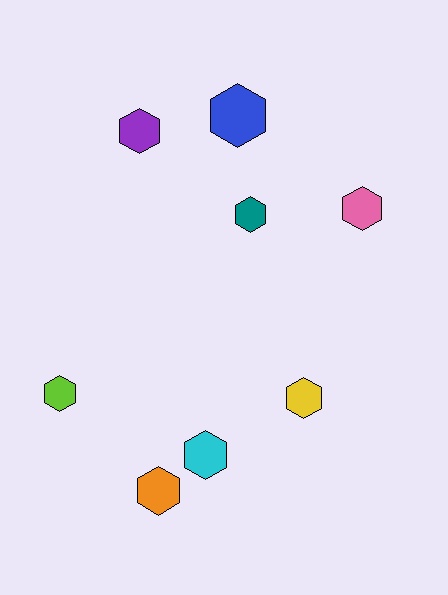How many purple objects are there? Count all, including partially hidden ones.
There is 1 purple object.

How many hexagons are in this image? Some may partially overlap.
There are 8 hexagons.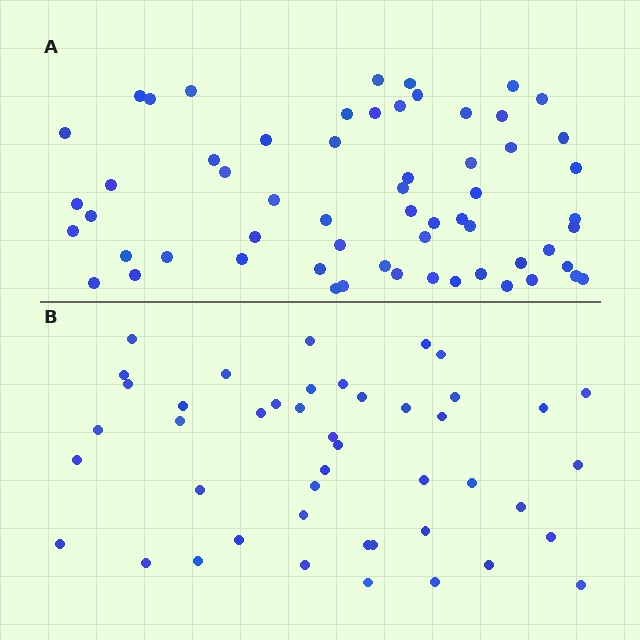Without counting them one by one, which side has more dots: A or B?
Region A (the top region) has more dots.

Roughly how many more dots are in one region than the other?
Region A has approximately 15 more dots than region B.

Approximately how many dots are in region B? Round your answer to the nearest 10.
About 40 dots. (The exact count is 45, which rounds to 40.)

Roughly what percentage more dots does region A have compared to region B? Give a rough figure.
About 35% more.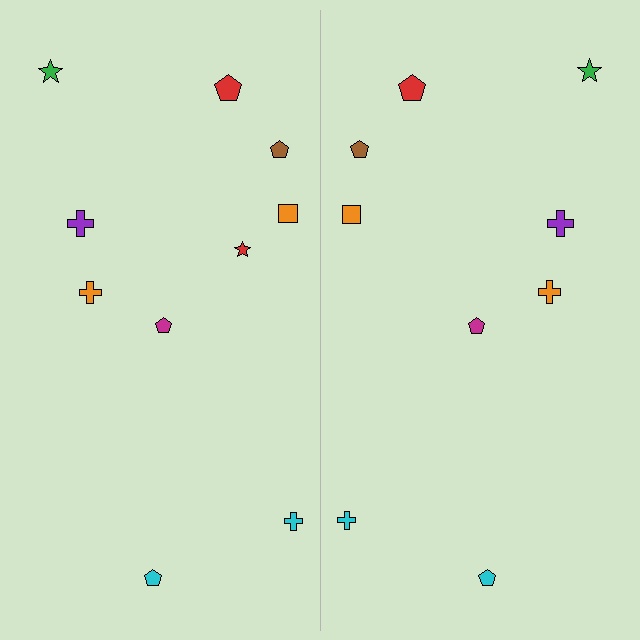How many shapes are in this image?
There are 19 shapes in this image.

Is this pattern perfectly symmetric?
No, the pattern is not perfectly symmetric. A red star is missing from the right side.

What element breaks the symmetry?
A red star is missing from the right side.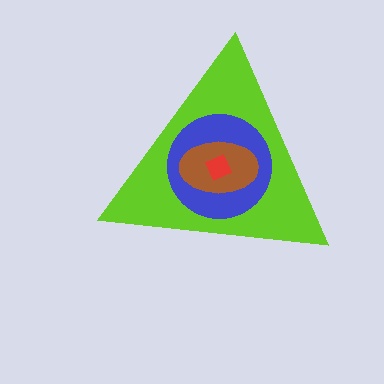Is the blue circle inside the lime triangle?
Yes.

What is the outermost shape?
The lime triangle.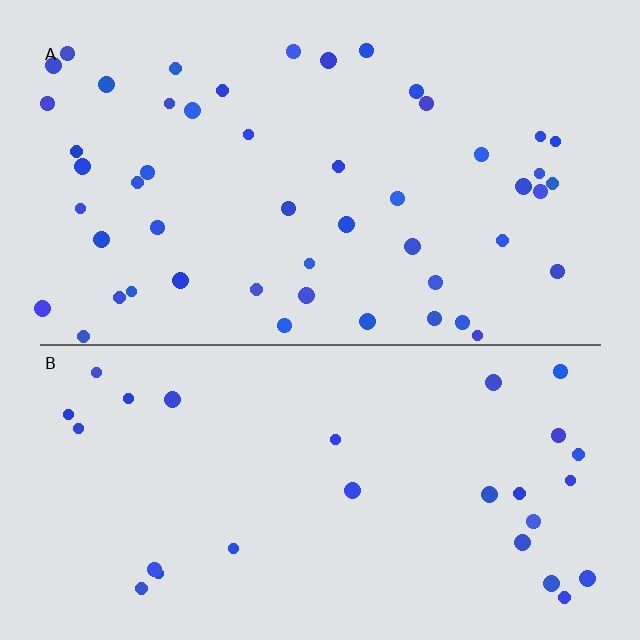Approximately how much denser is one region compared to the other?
Approximately 1.8× — region A over region B.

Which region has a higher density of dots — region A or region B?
A (the top).